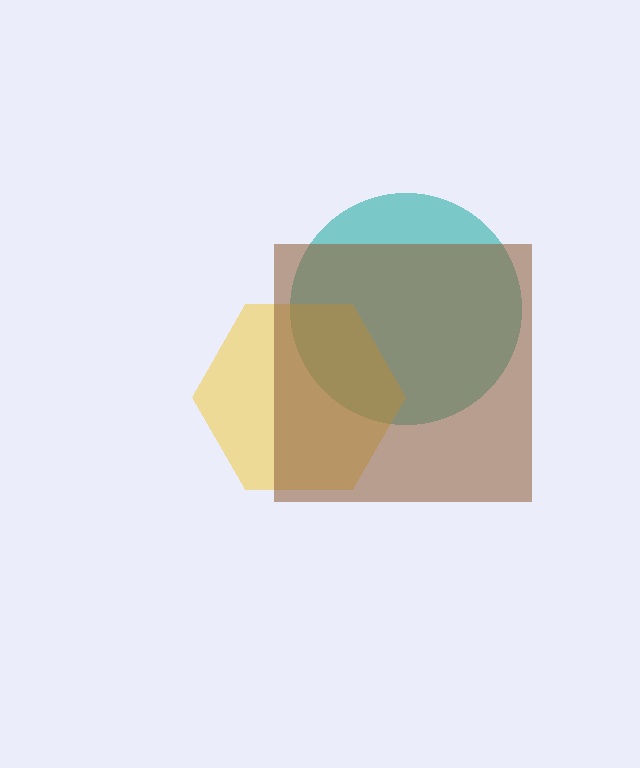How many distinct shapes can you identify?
There are 3 distinct shapes: a teal circle, a yellow hexagon, a brown square.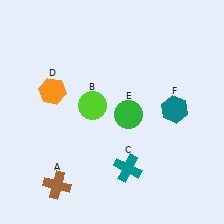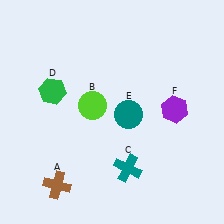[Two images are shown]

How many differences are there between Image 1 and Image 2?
There are 3 differences between the two images.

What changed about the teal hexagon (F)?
In Image 1, F is teal. In Image 2, it changed to purple.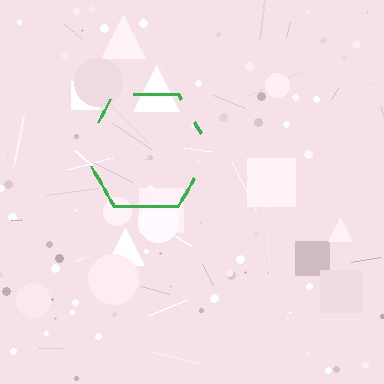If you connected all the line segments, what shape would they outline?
They would outline a hexagon.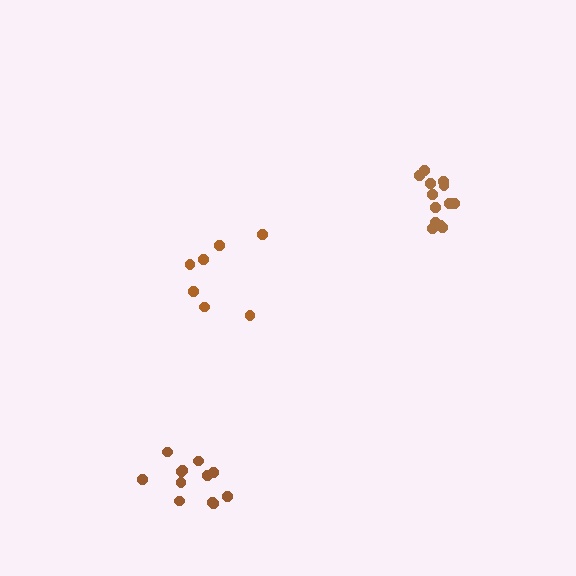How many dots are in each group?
Group 1: 7 dots, Group 2: 12 dots, Group 3: 13 dots (32 total).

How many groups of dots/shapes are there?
There are 3 groups.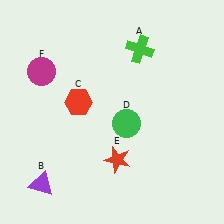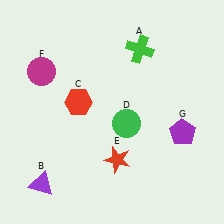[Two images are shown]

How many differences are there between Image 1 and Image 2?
There is 1 difference between the two images.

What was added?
A purple pentagon (G) was added in Image 2.